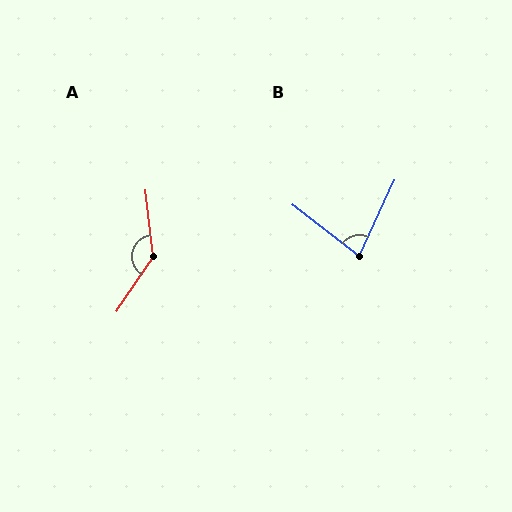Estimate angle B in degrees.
Approximately 77 degrees.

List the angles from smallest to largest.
B (77°), A (140°).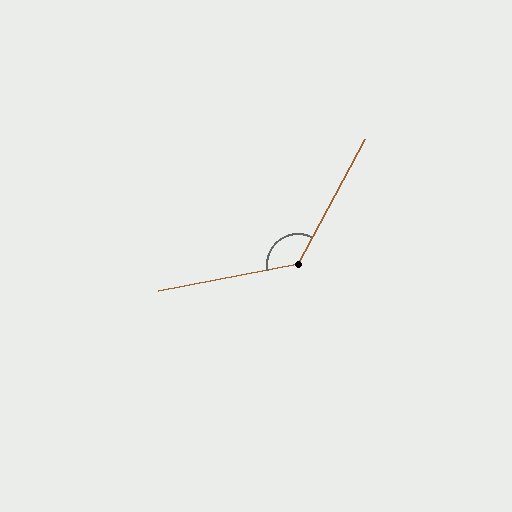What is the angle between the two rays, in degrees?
Approximately 129 degrees.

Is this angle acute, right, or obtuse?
It is obtuse.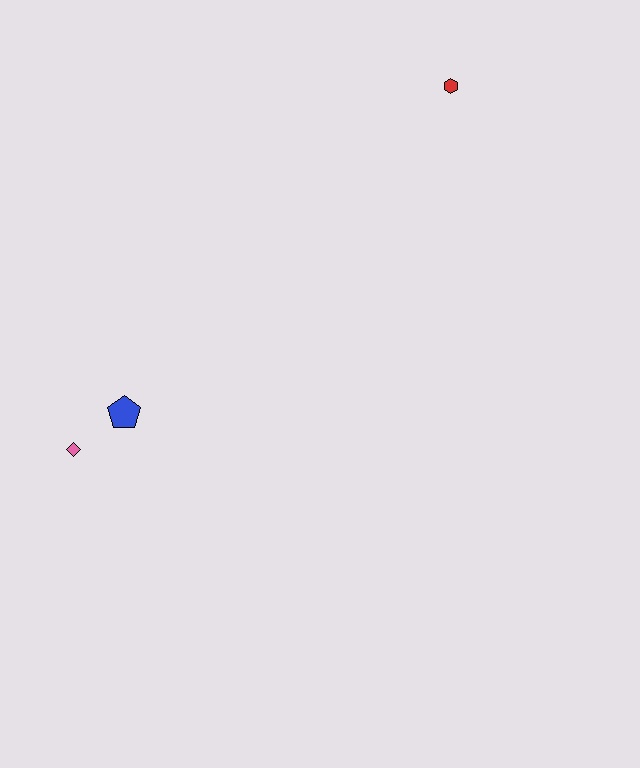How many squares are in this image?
There are no squares.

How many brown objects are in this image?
There are no brown objects.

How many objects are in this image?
There are 3 objects.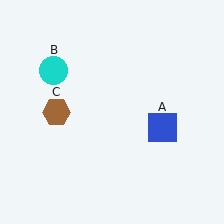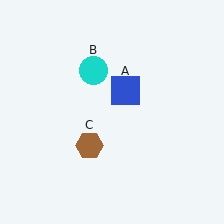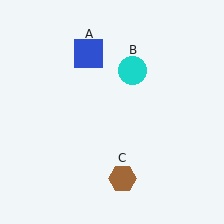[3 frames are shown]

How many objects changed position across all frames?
3 objects changed position: blue square (object A), cyan circle (object B), brown hexagon (object C).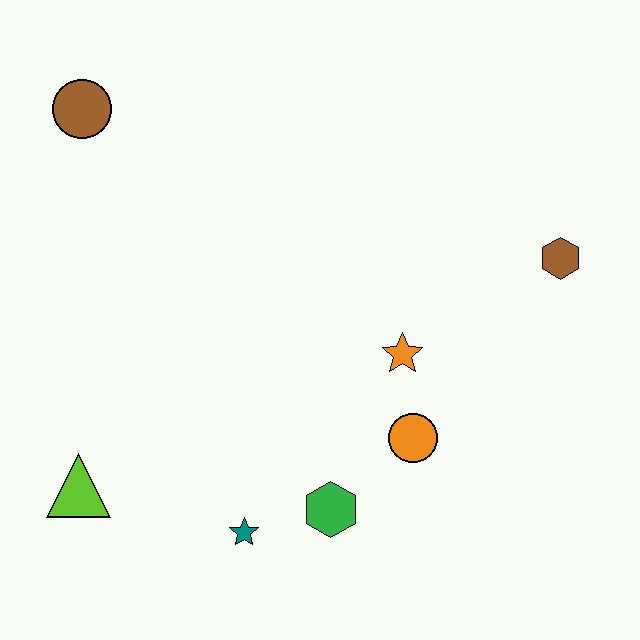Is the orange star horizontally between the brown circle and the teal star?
No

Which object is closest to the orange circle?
The orange star is closest to the orange circle.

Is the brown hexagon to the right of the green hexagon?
Yes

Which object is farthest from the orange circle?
The brown circle is farthest from the orange circle.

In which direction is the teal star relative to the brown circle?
The teal star is below the brown circle.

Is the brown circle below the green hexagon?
No